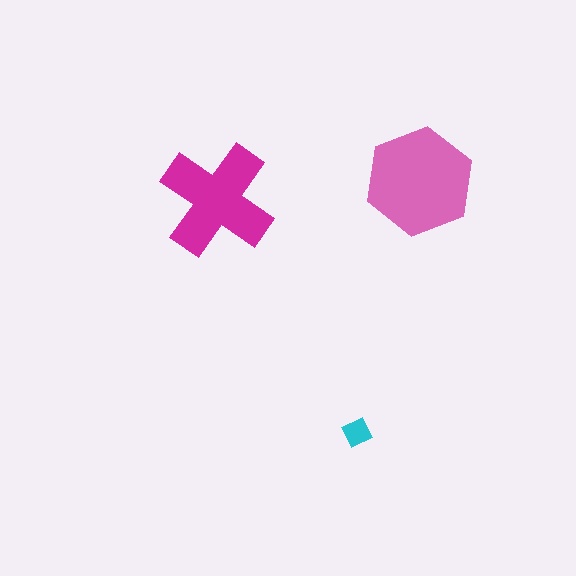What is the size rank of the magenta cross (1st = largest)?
2nd.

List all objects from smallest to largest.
The cyan diamond, the magenta cross, the pink hexagon.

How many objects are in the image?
There are 3 objects in the image.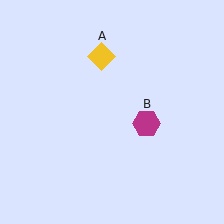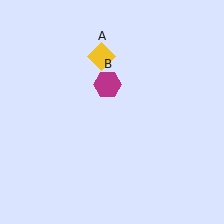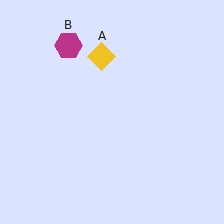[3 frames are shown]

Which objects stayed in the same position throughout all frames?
Yellow diamond (object A) remained stationary.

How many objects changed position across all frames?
1 object changed position: magenta hexagon (object B).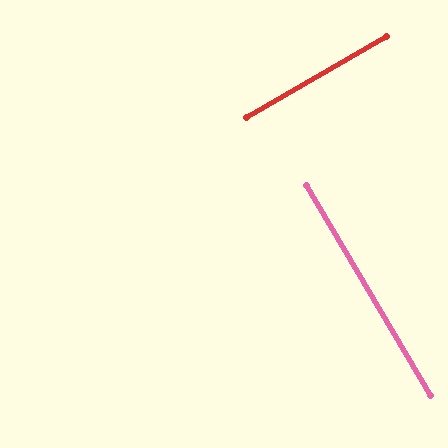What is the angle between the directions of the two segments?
Approximately 90 degrees.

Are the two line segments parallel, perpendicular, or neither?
Perpendicular — they meet at approximately 90°.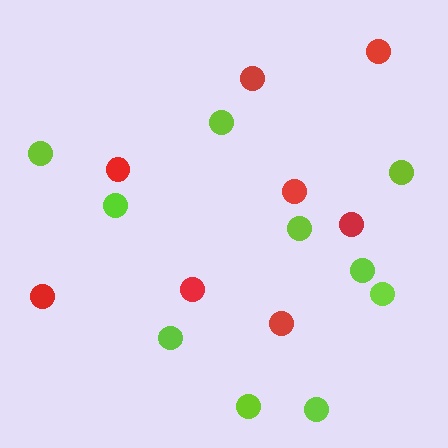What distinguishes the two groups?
There are 2 groups: one group of red circles (8) and one group of lime circles (10).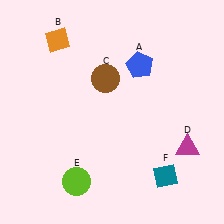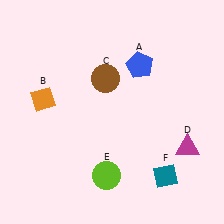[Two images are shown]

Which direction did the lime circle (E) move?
The lime circle (E) moved right.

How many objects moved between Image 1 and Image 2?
2 objects moved between the two images.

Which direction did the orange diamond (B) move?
The orange diamond (B) moved down.